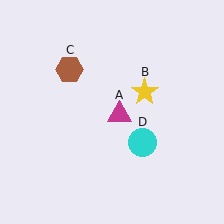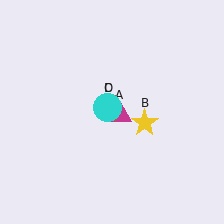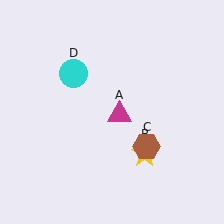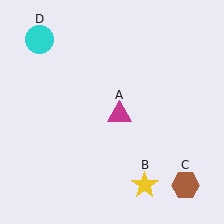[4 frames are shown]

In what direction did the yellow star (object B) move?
The yellow star (object B) moved down.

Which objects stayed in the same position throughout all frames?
Magenta triangle (object A) remained stationary.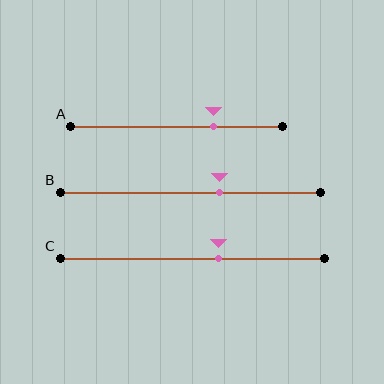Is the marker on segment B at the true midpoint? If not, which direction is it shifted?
No, the marker on segment B is shifted to the right by about 11% of the segment length.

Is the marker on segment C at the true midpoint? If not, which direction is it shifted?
No, the marker on segment C is shifted to the right by about 10% of the segment length.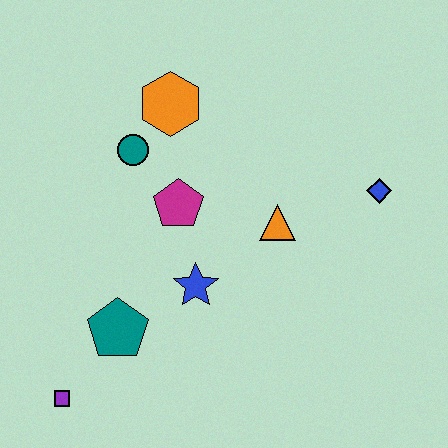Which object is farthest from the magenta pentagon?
The purple square is farthest from the magenta pentagon.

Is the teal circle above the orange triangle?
Yes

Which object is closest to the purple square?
The teal pentagon is closest to the purple square.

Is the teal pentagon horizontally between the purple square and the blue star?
Yes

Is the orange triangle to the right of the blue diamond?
No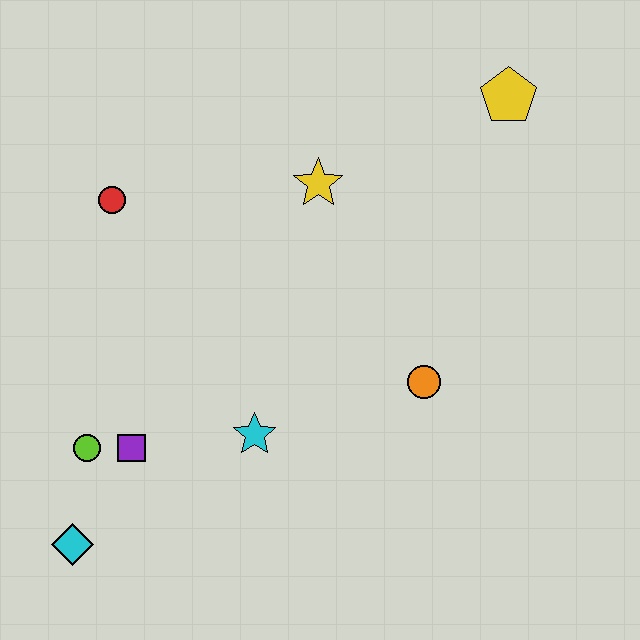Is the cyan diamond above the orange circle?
No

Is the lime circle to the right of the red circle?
No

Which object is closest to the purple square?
The lime circle is closest to the purple square.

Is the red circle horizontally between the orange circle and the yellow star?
No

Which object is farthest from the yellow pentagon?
The cyan diamond is farthest from the yellow pentagon.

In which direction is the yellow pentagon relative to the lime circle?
The yellow pentagon is to the right of the lime circle.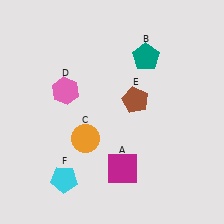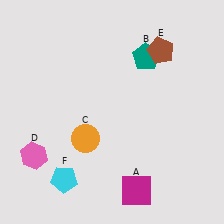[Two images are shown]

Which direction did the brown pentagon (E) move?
The brown pentagon (E) moved up.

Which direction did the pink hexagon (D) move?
The pink hexagon (D) moved down.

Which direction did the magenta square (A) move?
The magenta square (A) moved down.